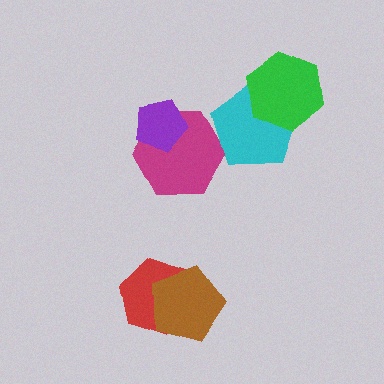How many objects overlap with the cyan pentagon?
2 objects overlap with the cyan pentagon.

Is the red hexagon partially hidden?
Yes, it is partially covered by another shape.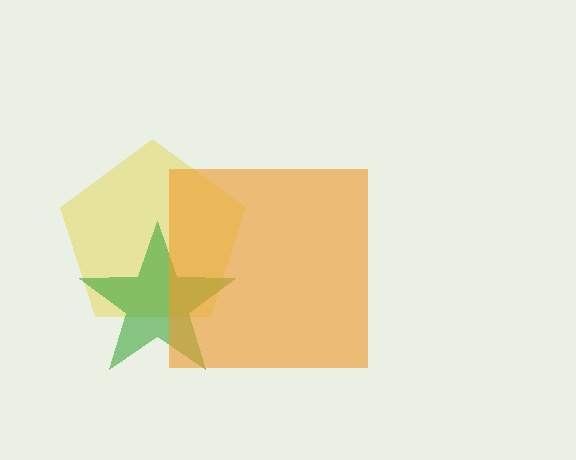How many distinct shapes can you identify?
There are 3 distinct shapes: a yellow pentagon, a green star, an orange square.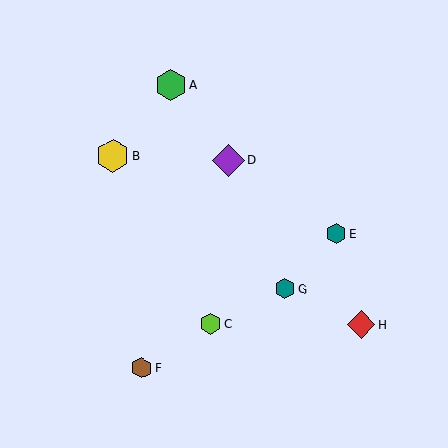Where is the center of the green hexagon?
The center of the green hexagon is at (171, 85).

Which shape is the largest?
The yellow hexagon (labeled B) is the largest.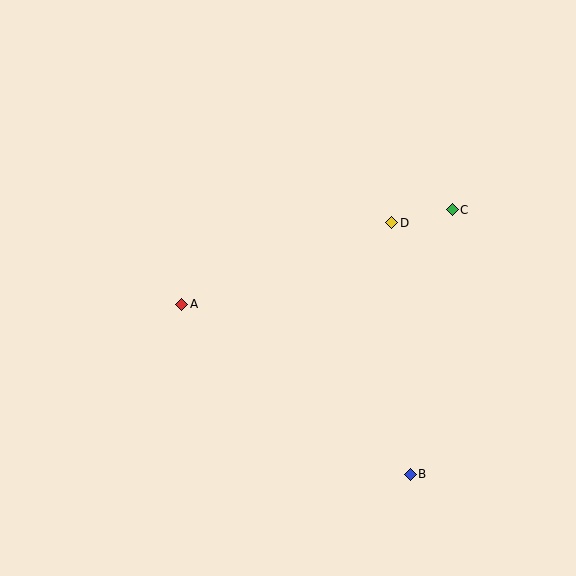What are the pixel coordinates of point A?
Point A is at (182, 304).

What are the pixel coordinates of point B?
Point B is at (410, 474).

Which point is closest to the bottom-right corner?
Point B is closest to the bottom-right corner.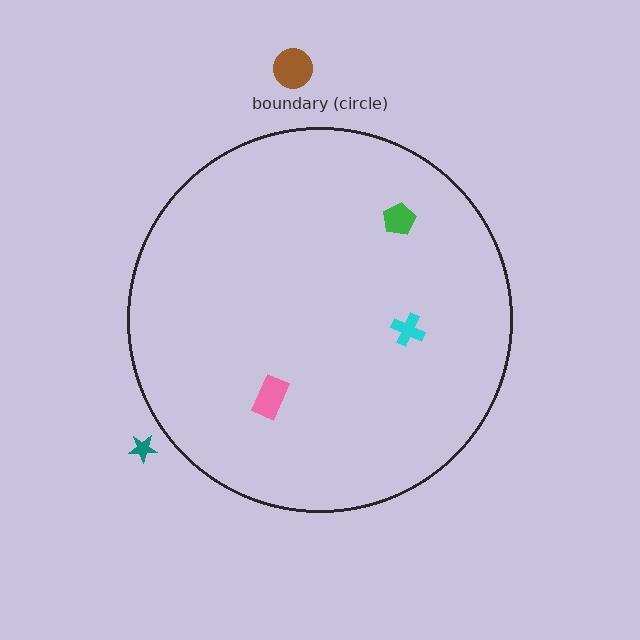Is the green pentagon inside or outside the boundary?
Inside.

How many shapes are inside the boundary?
3 inside, 2 outside.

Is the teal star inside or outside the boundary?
Outside.